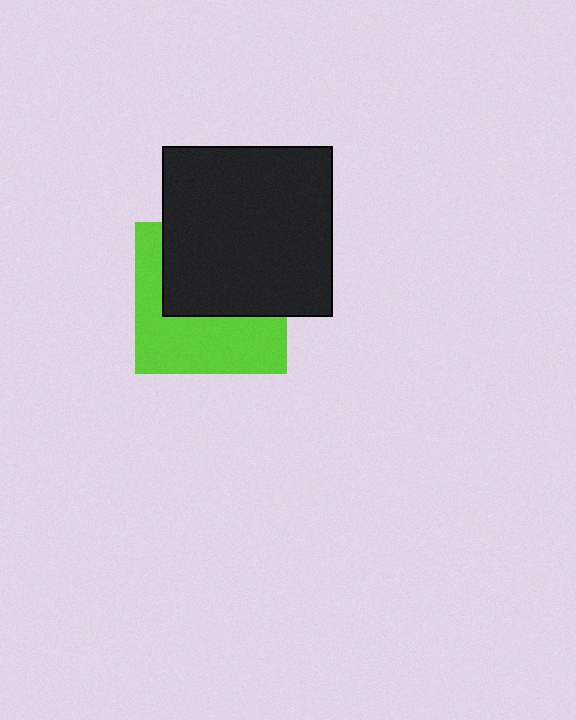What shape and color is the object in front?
The object in front is a black square.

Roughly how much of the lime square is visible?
About half of it is visible (roughly 48%).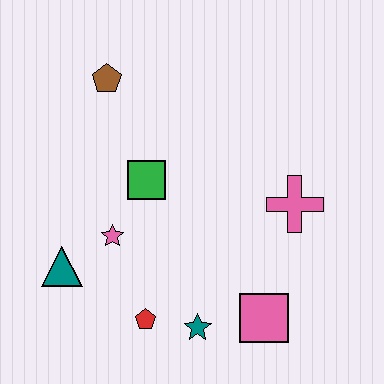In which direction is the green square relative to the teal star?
The green square is above the teal star.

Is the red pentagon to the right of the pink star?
Yes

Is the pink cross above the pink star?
Yes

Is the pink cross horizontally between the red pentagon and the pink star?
No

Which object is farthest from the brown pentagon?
The pink square is farthest from the brown pentagon.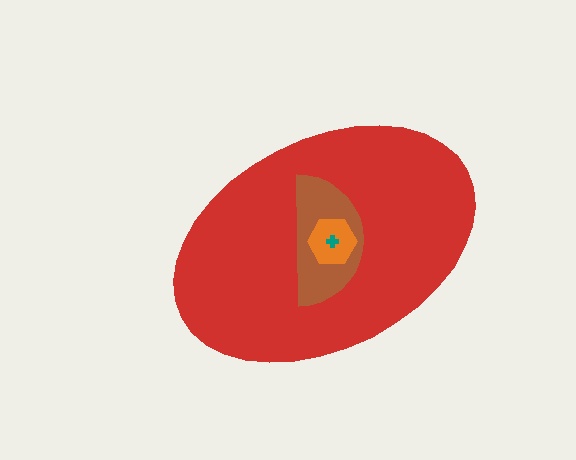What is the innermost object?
The teal cross.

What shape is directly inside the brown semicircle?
The orange hexagon.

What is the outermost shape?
The red ellipse.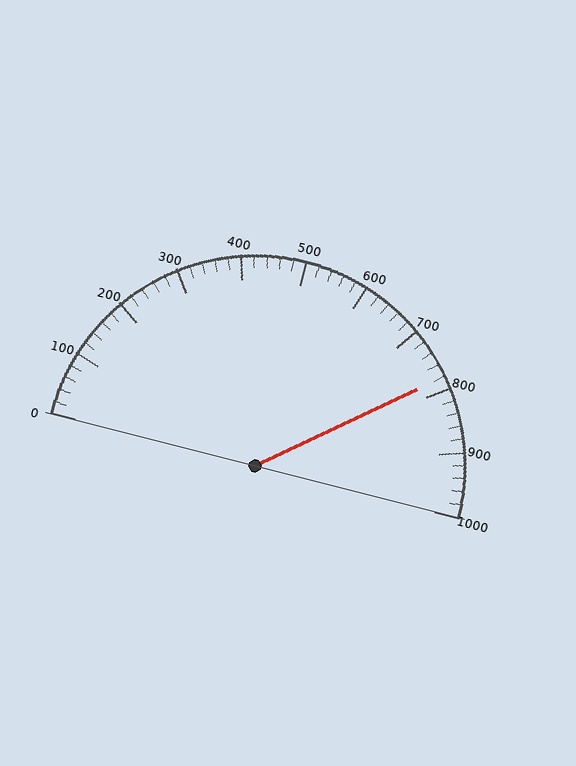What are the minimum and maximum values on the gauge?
The gauge ranges from 0 to 1000.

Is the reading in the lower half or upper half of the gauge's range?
The reading is in the upper half of the range (0 to 1000).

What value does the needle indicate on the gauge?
The needle indicates approximately 780.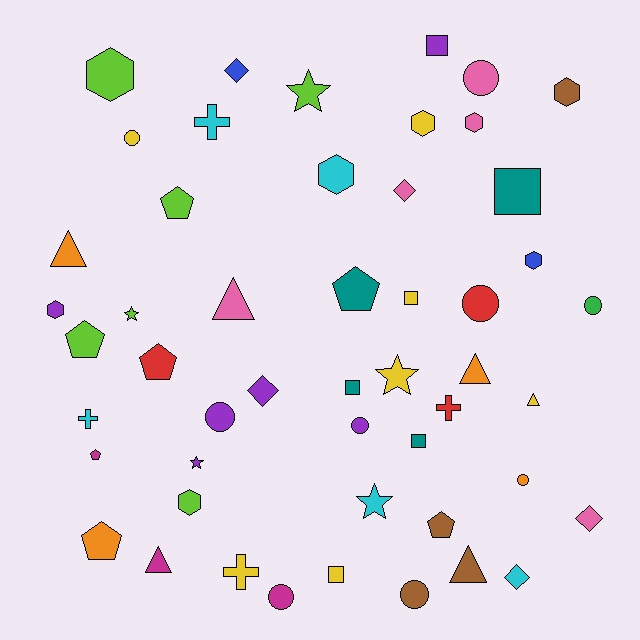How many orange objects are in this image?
There are 4 orange objects.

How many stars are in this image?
There are 5 stars.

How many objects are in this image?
There are 50 objects.